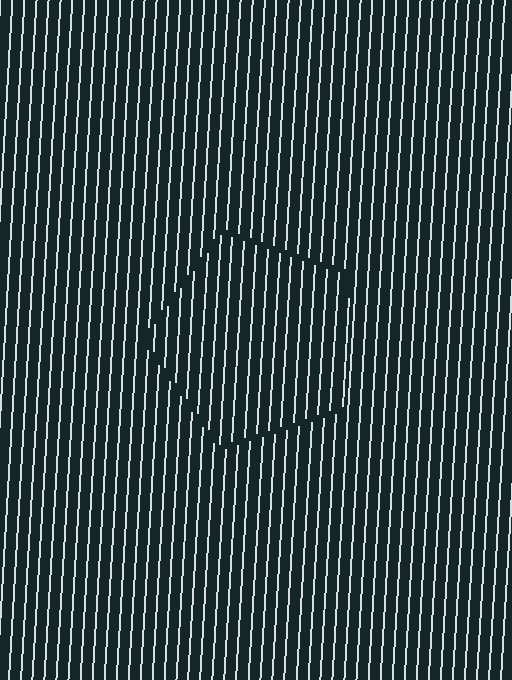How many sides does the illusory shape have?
5 sides — the line-ends trace a pentagon.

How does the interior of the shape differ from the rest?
The interior of the shape contains the same grating, shifted by half a period — the contour is defined by the phase discontinuity where line-ends from the inner and outer gratings abut.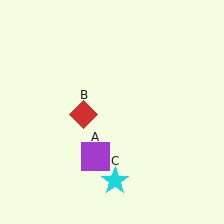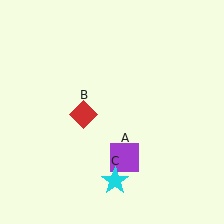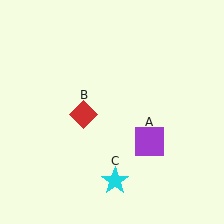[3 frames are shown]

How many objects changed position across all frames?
1 object changed position: purple square (object A).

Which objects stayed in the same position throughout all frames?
Red diamond (object B) and cyan star (object C) remained stationary.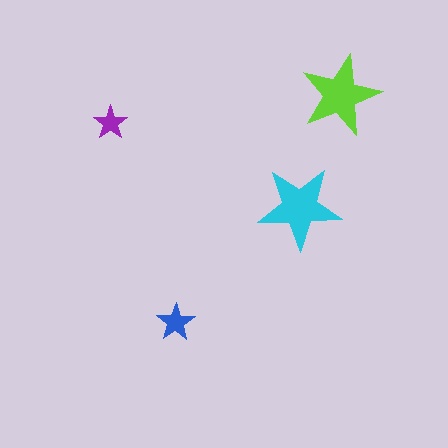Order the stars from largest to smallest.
the cyan one, the lime one, the blue one, the purple one.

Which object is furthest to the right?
The lime star is rightmost.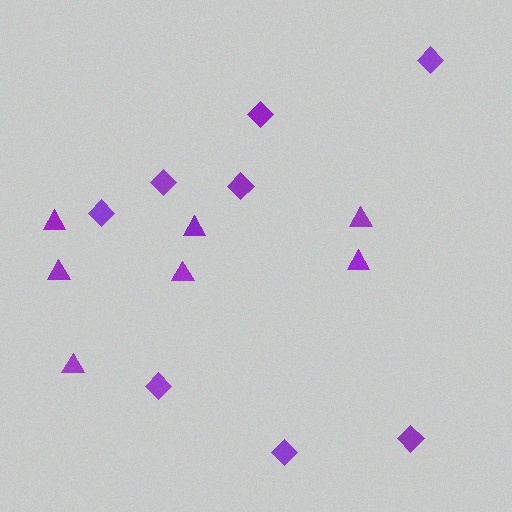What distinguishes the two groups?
There are 2 groups: one group of diamonds (8) and one group of triangles (7).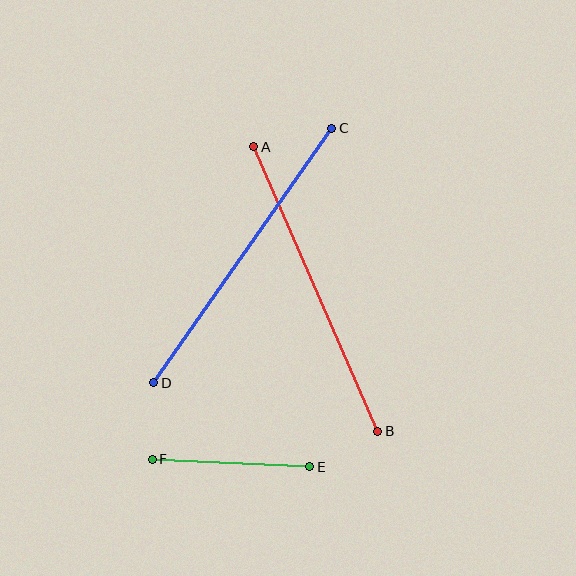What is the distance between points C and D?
The distance is approximately 311 pixels.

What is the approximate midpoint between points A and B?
The midpoint is at approximately (316, 289) pixels.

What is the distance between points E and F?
The distance is approximately 158 pixels.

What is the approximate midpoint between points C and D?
The midpoint is at approximately (243, 256) pixels.